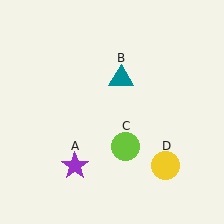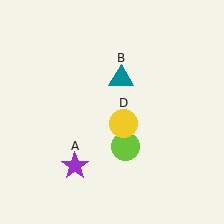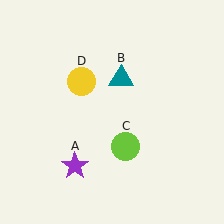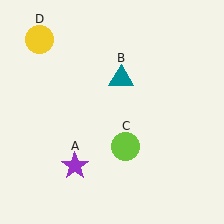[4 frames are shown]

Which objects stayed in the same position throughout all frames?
Purple star (object A) and teal triangle (object B) and lime circle (object C) remained stationary.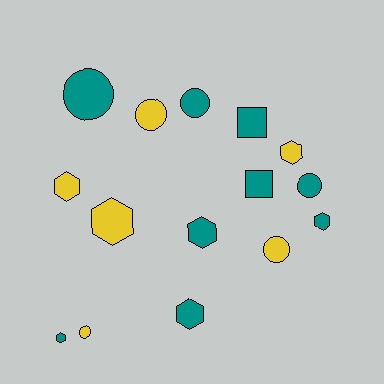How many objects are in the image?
There are 15 objects.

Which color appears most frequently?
Teal, with 9 objects.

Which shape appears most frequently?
Hexagon, with 7 objects.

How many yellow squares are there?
There are no yellow squares.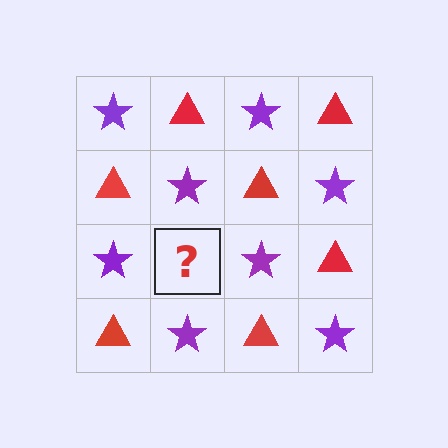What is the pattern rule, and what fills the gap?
The rule is that it alternates purple star and red triangle in a checkerboard pattern. The gap should be filled with a red triangle.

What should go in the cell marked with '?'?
The missing cell should contain a red triangle.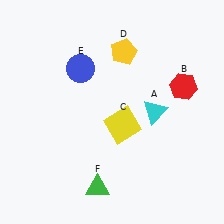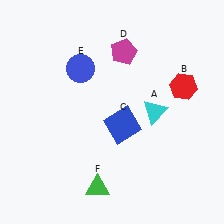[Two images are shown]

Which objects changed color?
C changed from yellow to blue. D changed from yellow to magenta.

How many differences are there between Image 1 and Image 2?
There are 2 differences between the two images.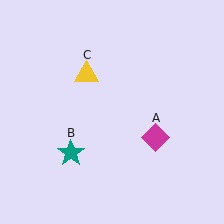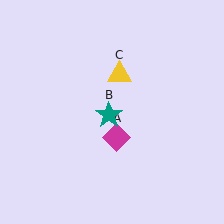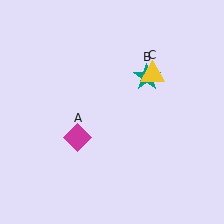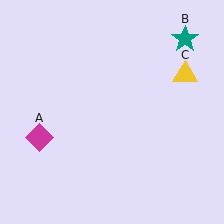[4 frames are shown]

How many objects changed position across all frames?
3 objects changed position: magenta diamond (object A), teal star (object B), yellow triangle (object C).